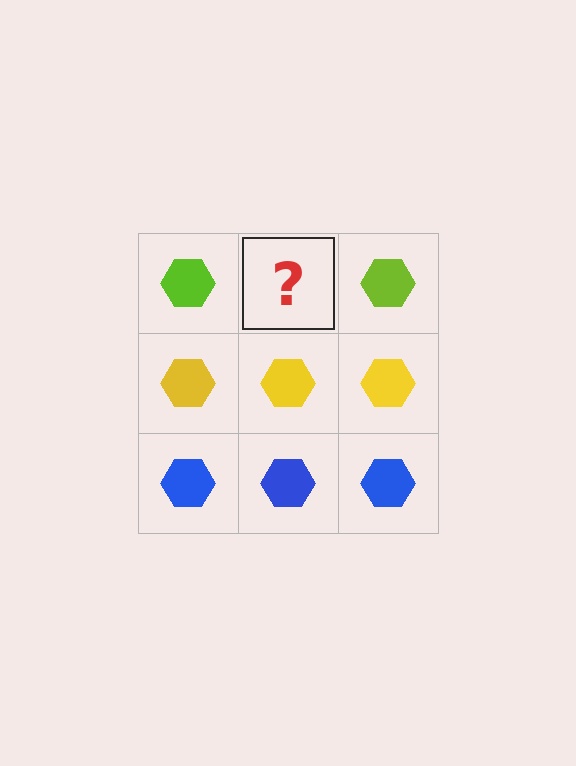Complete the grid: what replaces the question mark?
The question mark should be replaced with a lime hexagon.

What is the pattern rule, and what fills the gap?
The rule is that each row has a consistent color. The gap should be filled with a lime hexagon.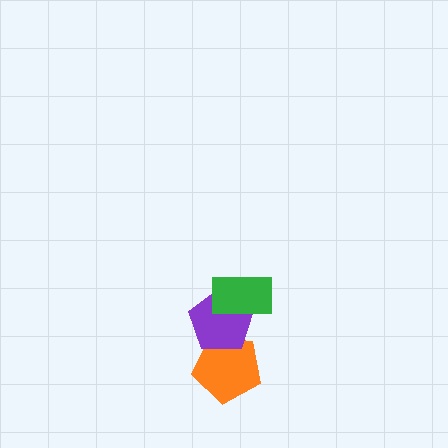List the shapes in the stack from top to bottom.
From top to bottom: the green rectangle, the purple pentagon, the orange pentagon.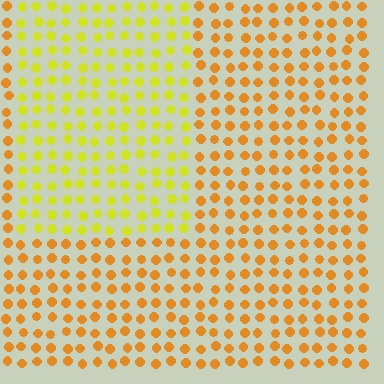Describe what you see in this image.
The image is filled with small orange elements in a uniform arrangement. A rectangle-shaped region is visible where the elements are tinted to a slightly different hue, forming a subtle color boundary.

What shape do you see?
I see a rectangle.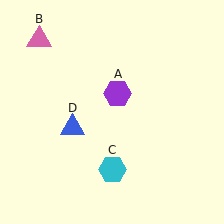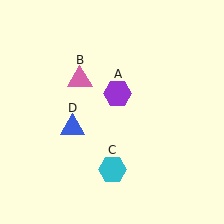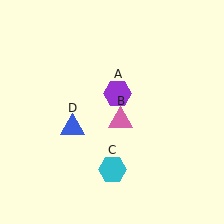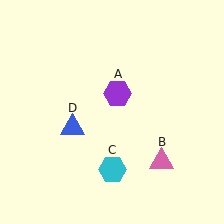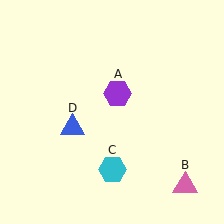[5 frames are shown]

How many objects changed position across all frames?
1 object changed position: pink triangle (object B).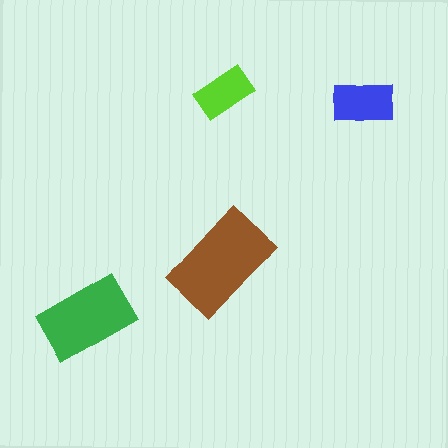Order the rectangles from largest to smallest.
the brown one, the green one, the blue one, the lime one.